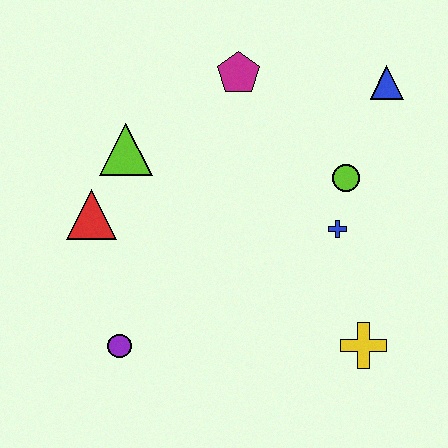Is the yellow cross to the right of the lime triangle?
Yes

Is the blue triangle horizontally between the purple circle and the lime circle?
No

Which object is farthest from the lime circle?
The purple circle is farthest from the lime circle.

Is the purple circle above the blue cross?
No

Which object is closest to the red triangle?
The lime triangle is closest to the red triangle.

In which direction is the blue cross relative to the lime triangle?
The blue cross is to the right of the lime triangle.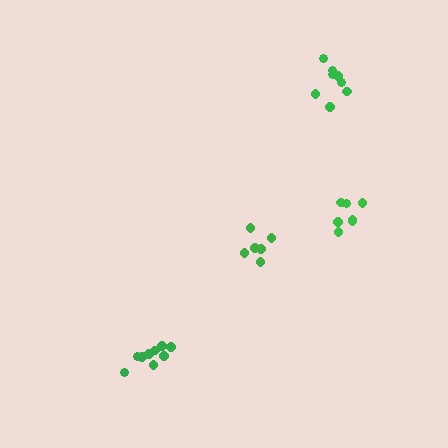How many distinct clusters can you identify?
There are 4 distinct clusters.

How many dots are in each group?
Group 1: 9 dots, Group 2: 7 dots, Group 3: 6 dots, Group 4: 9 dots (31 total).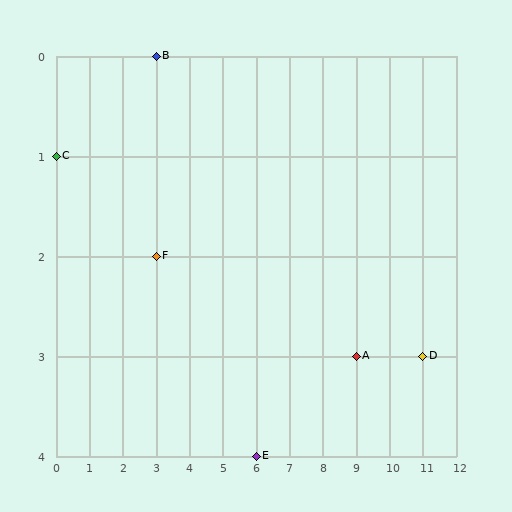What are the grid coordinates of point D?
Point D is at grid coordinates (11, 3).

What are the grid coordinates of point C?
Point C is at grid coordinates (0, 1).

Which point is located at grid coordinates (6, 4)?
Point E is at (6, 4).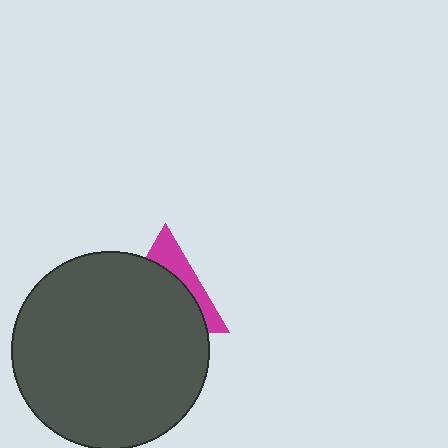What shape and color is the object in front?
The object in front is a dark gray circle.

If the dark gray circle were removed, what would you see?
You would see the complete magenta triangle.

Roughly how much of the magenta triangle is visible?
A small part of it is visible (roughly 31%).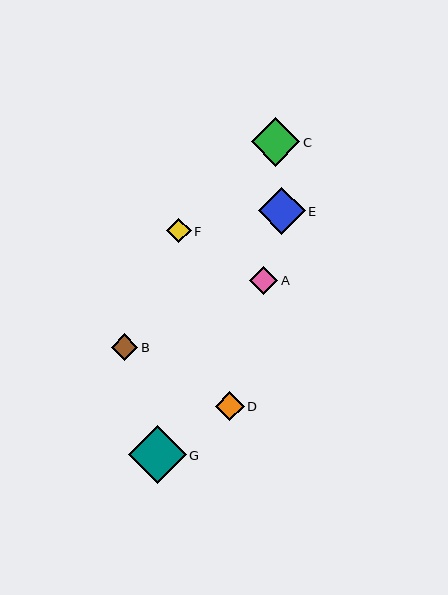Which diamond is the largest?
Diamond G is the largest with a size of approximately 58 pixels.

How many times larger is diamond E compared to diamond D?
Diamond E is approximately 1.6 times the size of diamond D.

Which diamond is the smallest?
Diamond F is the smallest with a size of approximately 24 pixels.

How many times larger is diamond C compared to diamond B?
Diamond C is approximately 1.8 times the size of diamond B.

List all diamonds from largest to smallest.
From largest to smallest: G, C, E, D, A, B, F.